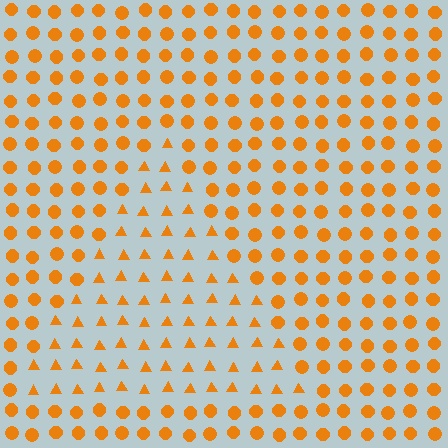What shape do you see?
I see a triangle.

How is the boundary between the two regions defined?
The boundary is defined by a change in element shape: triangles inside vs. circles outside. All elements share the same color and spacing.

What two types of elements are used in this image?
The image uses triangles inside the triangle region and circles outside it.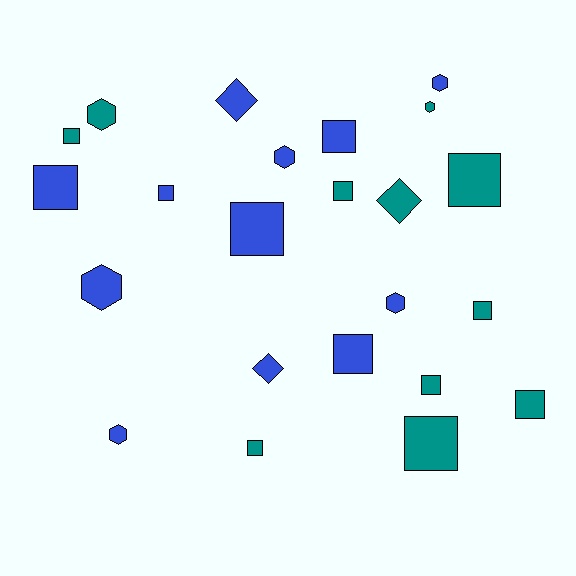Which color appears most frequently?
Blue, with 12 objects.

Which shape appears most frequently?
Square, with 13 objects.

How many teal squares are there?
There are 8 teal squares.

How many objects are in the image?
There are 23 objects.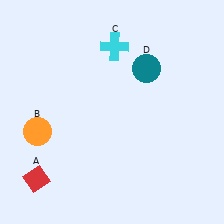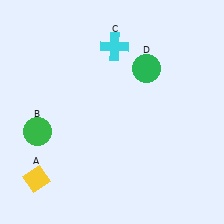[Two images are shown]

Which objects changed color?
A changed from red to yellow. B changed from orange to green. D changed from teal to green.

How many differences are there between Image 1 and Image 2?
There are 3 differences between the two images.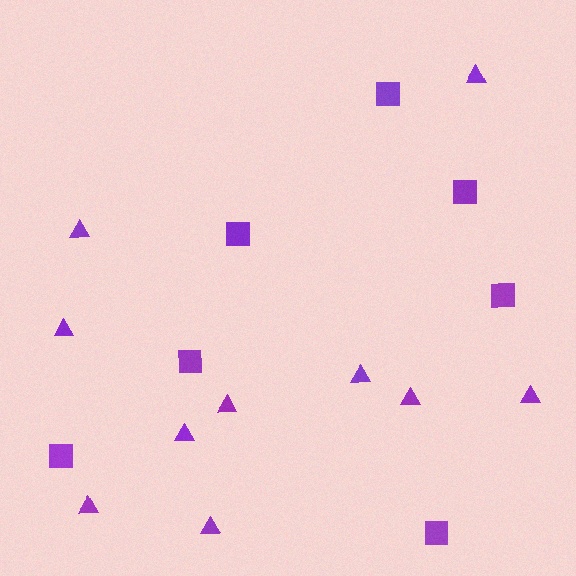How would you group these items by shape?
There are 2 groups: one group of triangles (10) and one group of squares (7).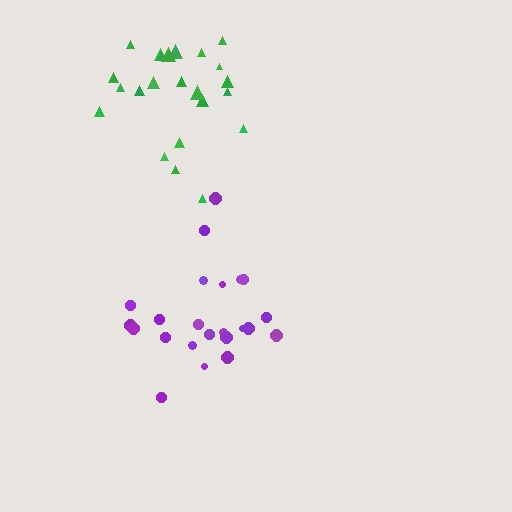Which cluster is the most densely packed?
Green.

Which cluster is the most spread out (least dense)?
Purple.